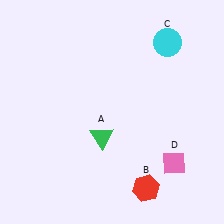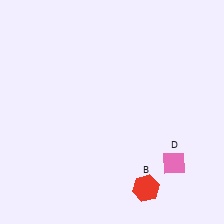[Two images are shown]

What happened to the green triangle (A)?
The green triangle (A) was removed in Image 2. It was in the bottom-left area of Image 1.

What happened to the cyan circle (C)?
The cyan circle (C) was removed in Image 2. It was in the top-right area of Image 1.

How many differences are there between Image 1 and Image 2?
There are 2 differences between the two images.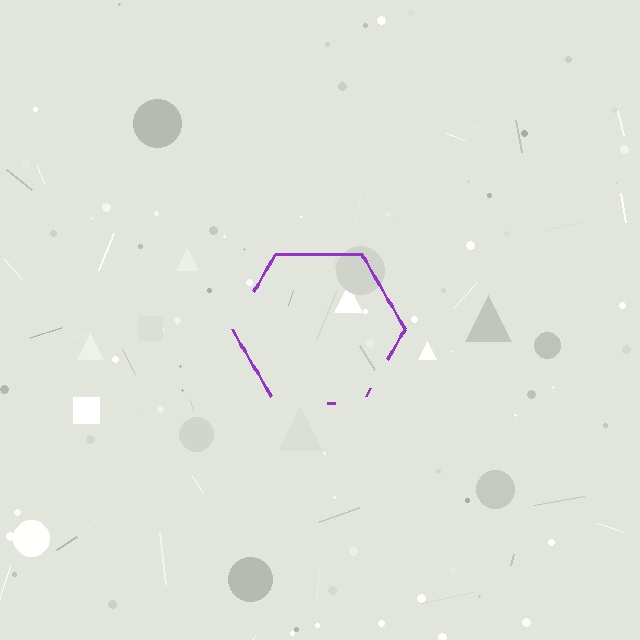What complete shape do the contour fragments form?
The contour fragments form a hexagon.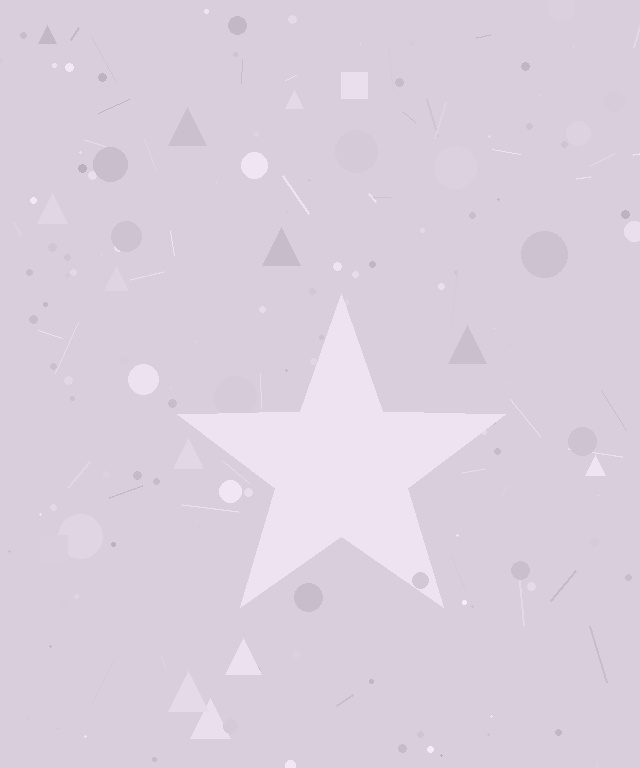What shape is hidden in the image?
A star is hidden in the image.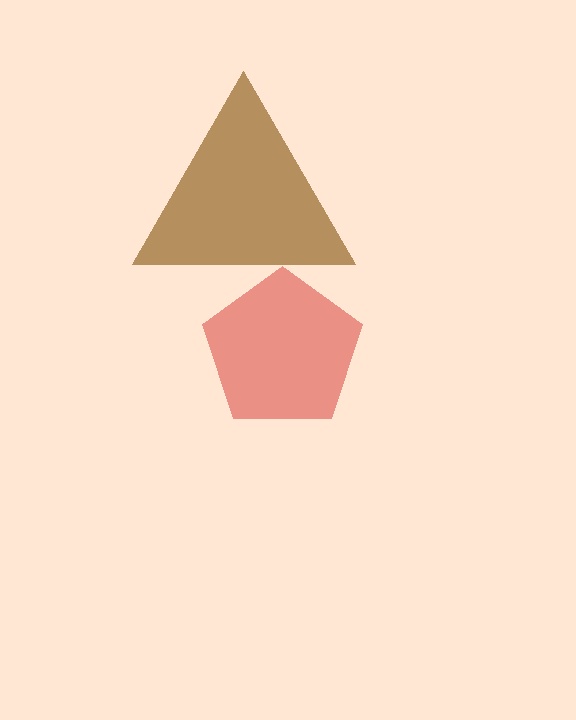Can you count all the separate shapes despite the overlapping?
Yes, there are 2 separate shapes.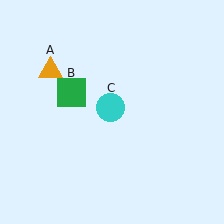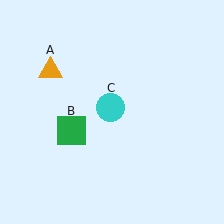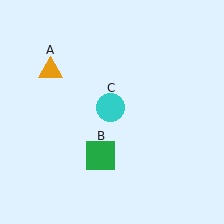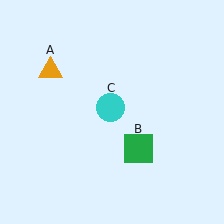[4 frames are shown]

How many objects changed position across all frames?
1 object changed position: green square (object B).